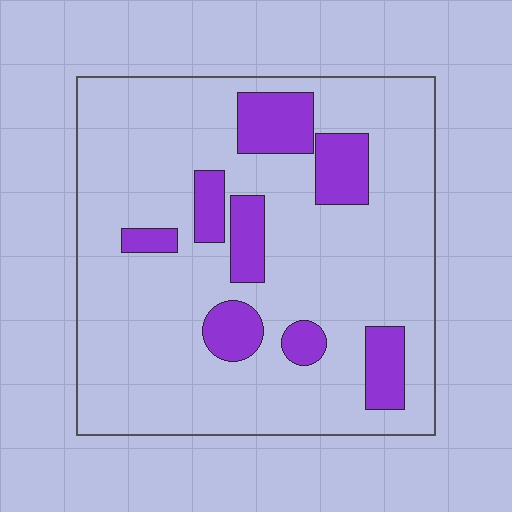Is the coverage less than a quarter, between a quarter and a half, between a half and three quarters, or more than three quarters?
Less than a quarter.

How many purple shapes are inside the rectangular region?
8.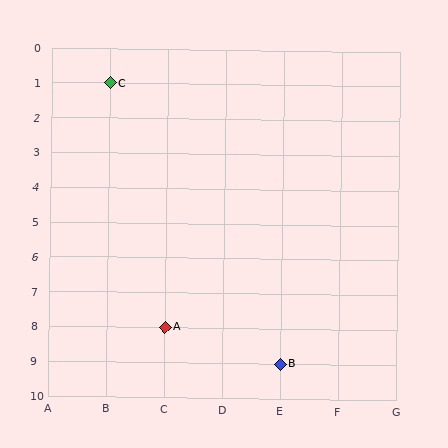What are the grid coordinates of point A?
Point A is at grid coordinates (C, 8).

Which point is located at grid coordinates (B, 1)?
Point C is at (B, 1).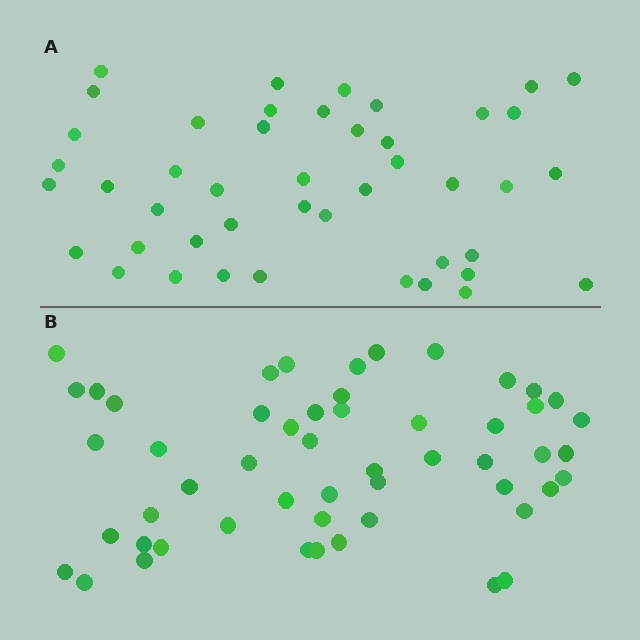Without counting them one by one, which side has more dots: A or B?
Region B (the bottom region) has more dots.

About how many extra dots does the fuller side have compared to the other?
Region B has roughly 8 or so more dots than region A.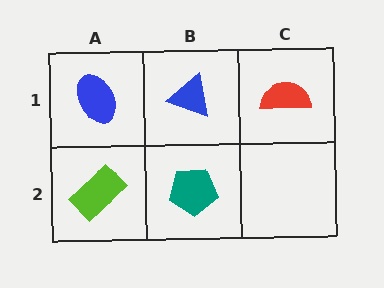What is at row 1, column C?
A red semicircle.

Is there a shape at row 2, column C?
No, that cell is empty.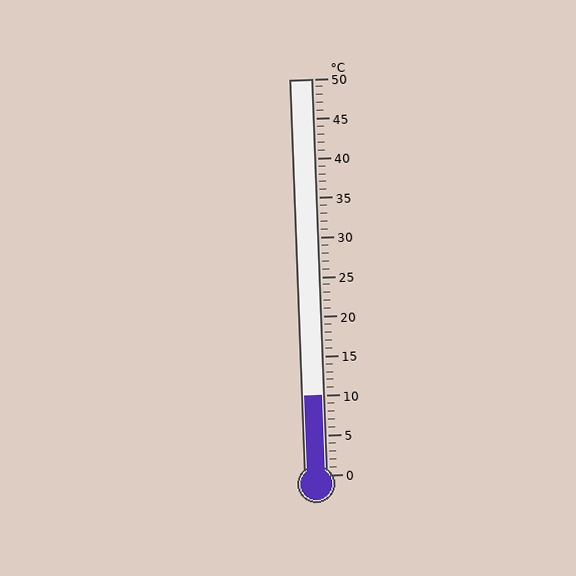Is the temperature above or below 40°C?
The temperature is below 40°C.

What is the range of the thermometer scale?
The thermometer scale ranges from 0°C to 50°C.